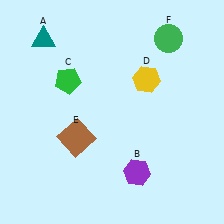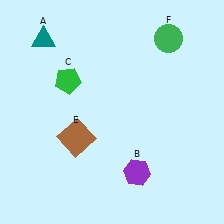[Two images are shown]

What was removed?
The yellow hexagon (D) was removed in Image 2.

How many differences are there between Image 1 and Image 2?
There is 1 difference between the two images.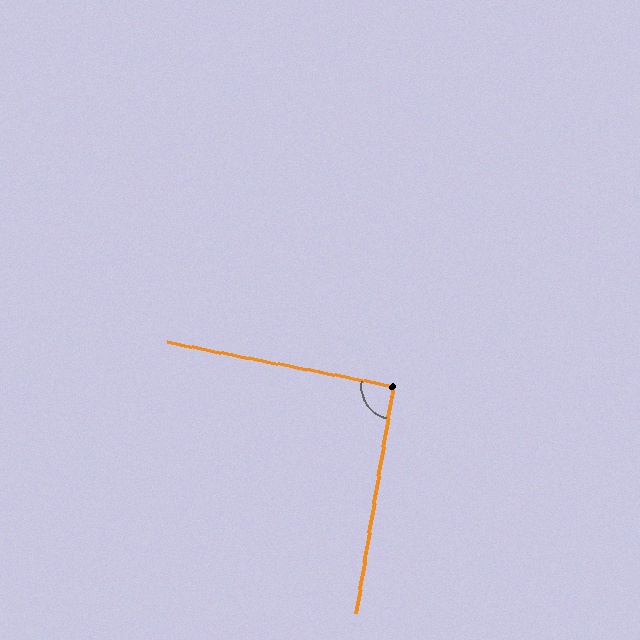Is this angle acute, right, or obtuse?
It is approximately a right angle.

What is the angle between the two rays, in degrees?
Approximately 92 degrees.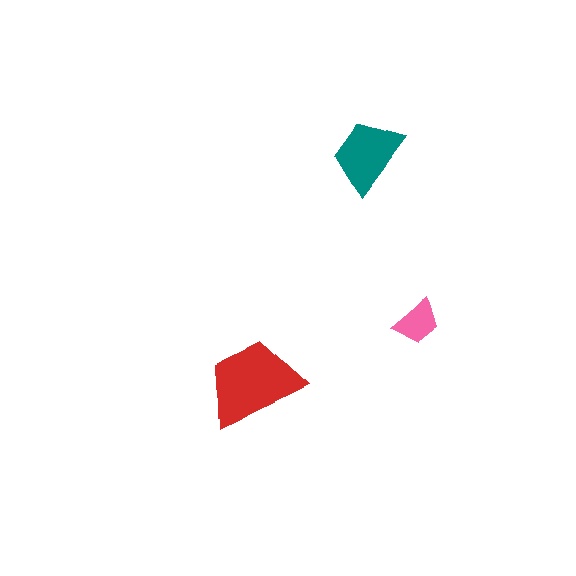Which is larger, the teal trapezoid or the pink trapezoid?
The teal one.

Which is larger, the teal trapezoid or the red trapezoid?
The red one.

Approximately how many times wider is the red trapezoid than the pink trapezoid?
About 2 times wider.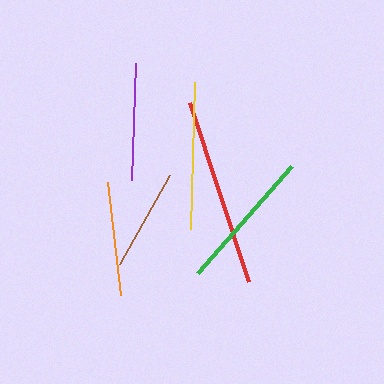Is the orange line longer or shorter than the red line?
The red line is longer than the orange line.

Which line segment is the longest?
The red line is the longest at approximately 189 pixels.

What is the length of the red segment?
The red segment is approximately 189 pixels long.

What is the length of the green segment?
The green segment is approximately 143 pixels long.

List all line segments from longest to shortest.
From longest to shortest: red, yellow, green, purple, orange, brown.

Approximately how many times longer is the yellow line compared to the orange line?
The yellow line is approximately 1.3 times the length of the orange line.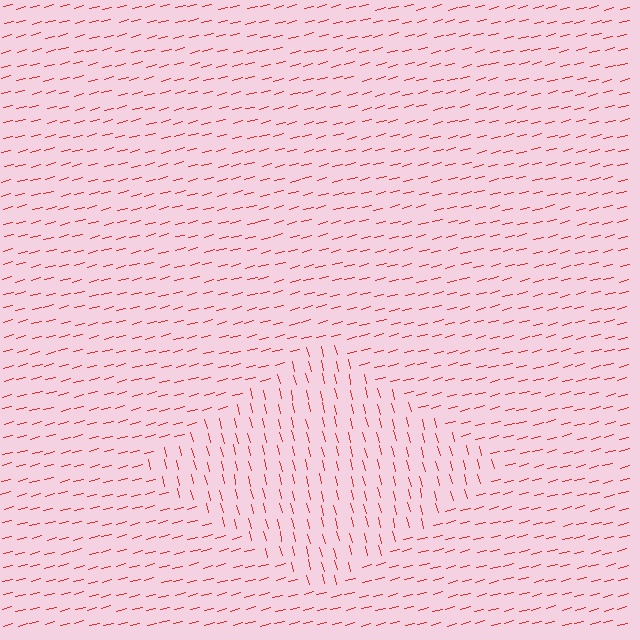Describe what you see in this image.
The image is filled with small red line segments. A diamond region in the image has lines oriented differently from the surrounding lines, creating a visible texture boundary.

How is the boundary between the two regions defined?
The boundary is defined purely by a change in line orientation (approximately 89 degrees difference). All lines are the same color and thickness.